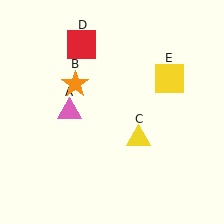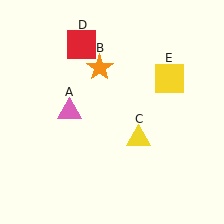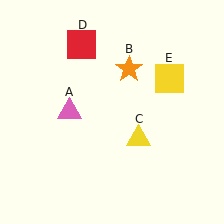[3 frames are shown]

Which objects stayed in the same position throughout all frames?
Pink triangle (object A) and yellow triangle (object C) and red square (object D) and yellow square (object E) remained stationary.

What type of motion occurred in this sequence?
The orange star (object B) rotated clockwise around the center of the scene.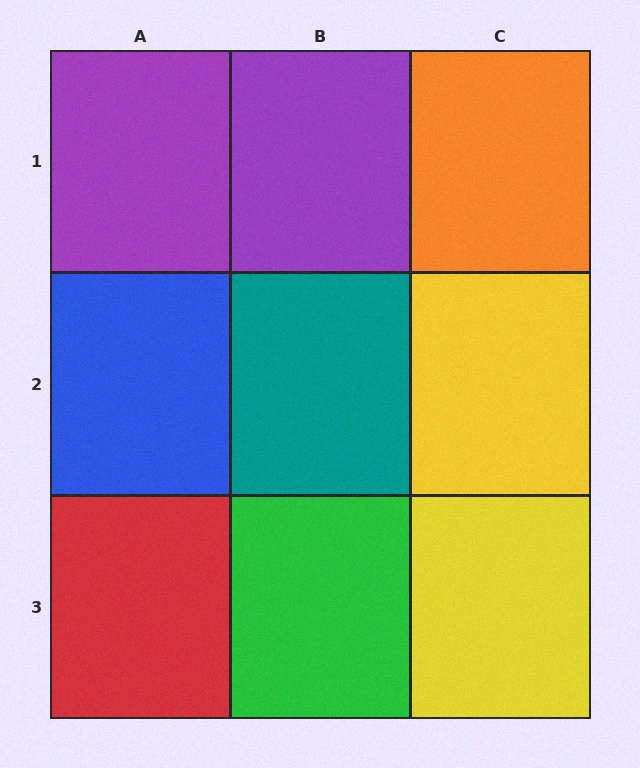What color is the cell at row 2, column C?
Yellow.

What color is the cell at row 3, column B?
Green.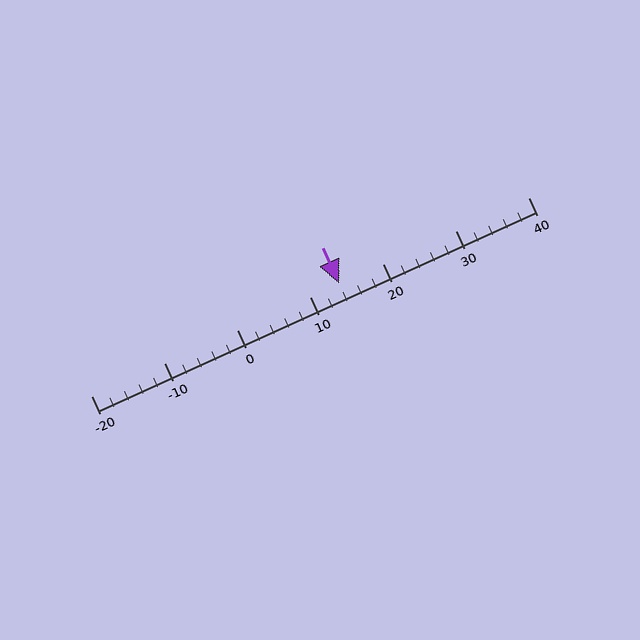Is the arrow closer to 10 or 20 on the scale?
The arrow is closer to 10.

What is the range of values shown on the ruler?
The ruler shows values from -20 to 40.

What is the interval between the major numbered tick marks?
The major tick marks are spaced 10 units apart.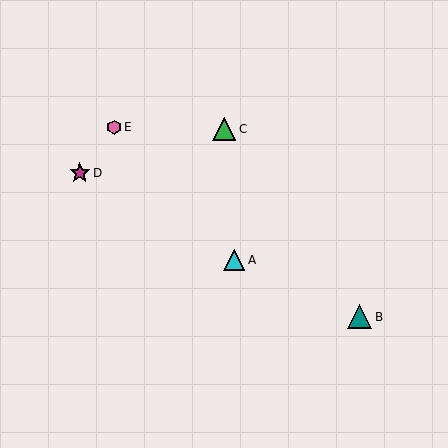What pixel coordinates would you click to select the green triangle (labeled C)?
Click at (224, 129) to select the green triangle C.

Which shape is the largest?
The teal triangle (labeled B) is the largest.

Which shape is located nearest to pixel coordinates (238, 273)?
The cyan triangle (labeled A) at (234, 260) is nearest to that location.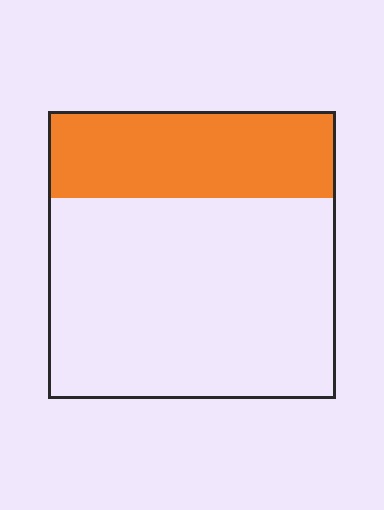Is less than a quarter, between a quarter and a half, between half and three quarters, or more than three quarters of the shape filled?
Between a quarter and a half.